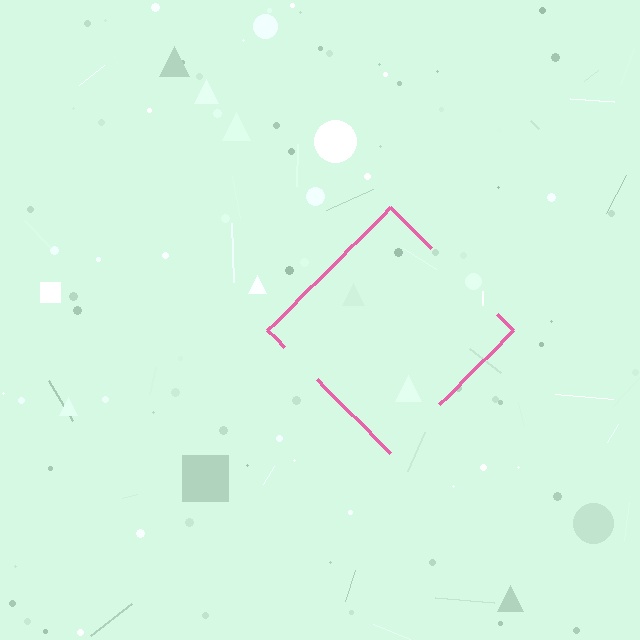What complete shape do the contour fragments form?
The contour fragments form a diamond.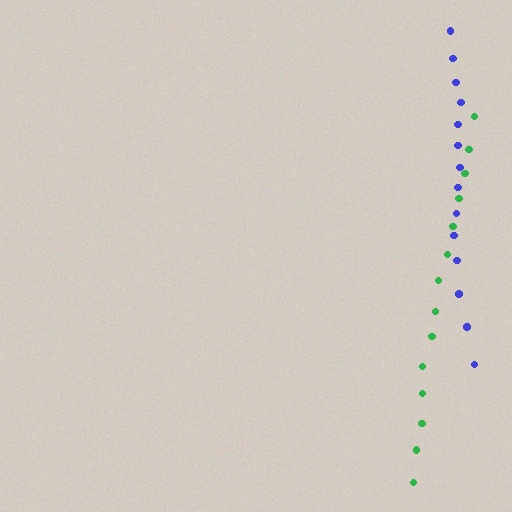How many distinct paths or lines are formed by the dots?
There are 2 distinct paths.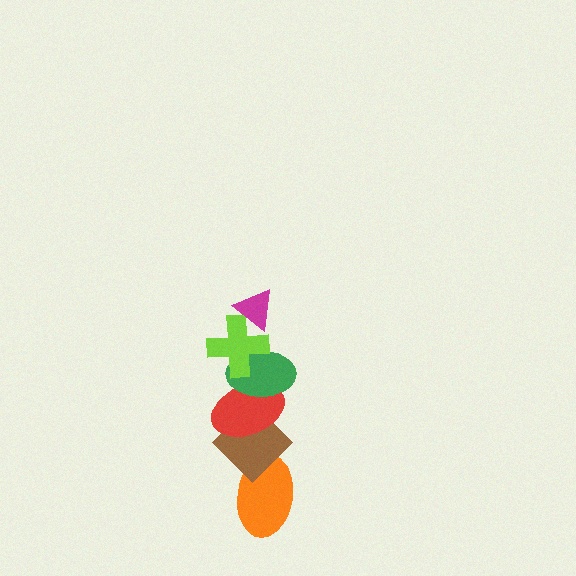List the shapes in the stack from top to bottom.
From top to bottom: the magenta triangle, the lime cross, the green ellipse, the red ellipse, the brown diamond, the orange ellipse.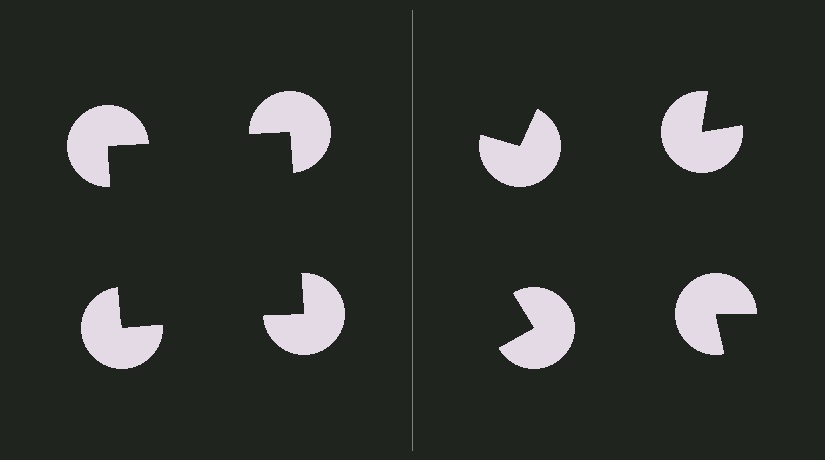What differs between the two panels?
The pac-man discs are positioned identically on both sides; only the wedge orientations differ. On the left they align to a square; on the right they are misaligned.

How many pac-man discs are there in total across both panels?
8 — 4 on each side.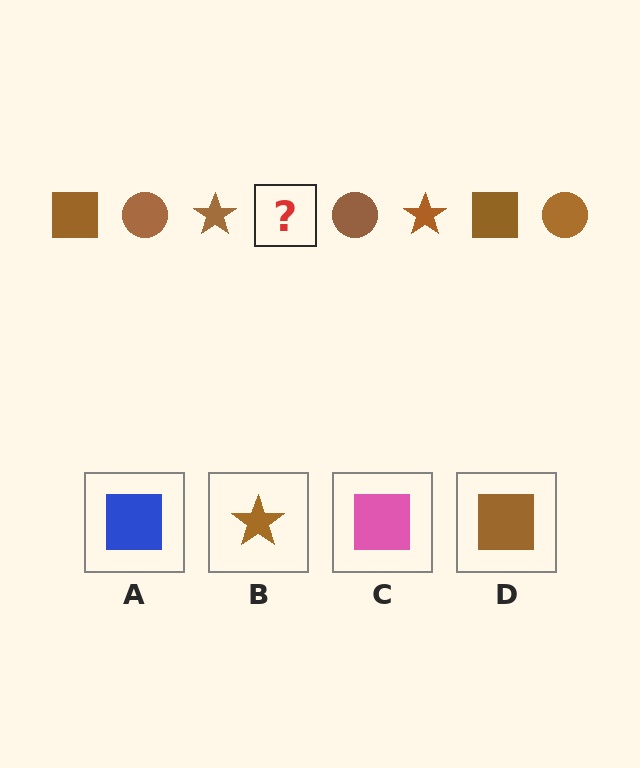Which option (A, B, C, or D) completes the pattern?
D.